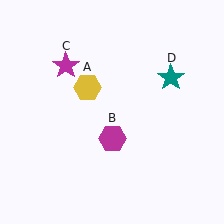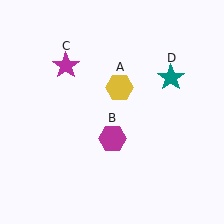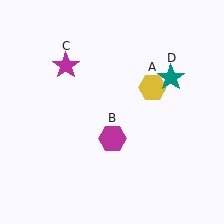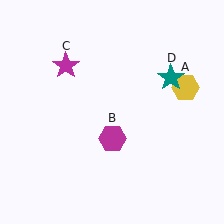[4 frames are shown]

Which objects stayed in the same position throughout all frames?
Magenta hexagon (object B) and magenta star (object C) and teal star (object D) remained stationary.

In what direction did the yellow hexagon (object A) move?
The yellow hexagon (object A) moved right.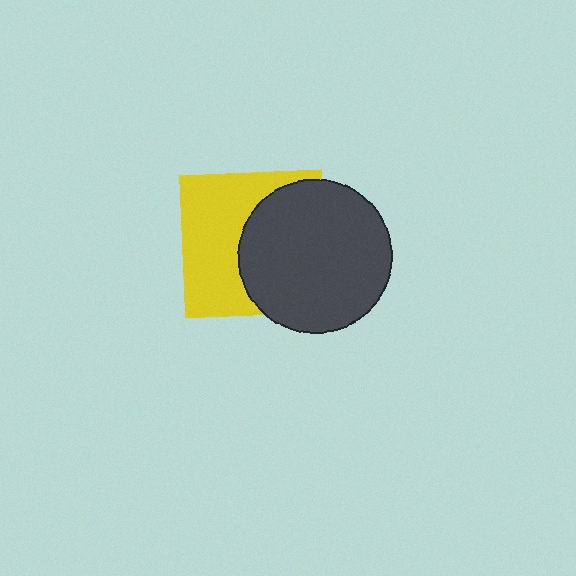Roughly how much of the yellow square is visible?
About half of it is visible (roughly 51%).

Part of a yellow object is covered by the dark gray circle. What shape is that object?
It is a square.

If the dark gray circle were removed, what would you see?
You would see the complete yellow square.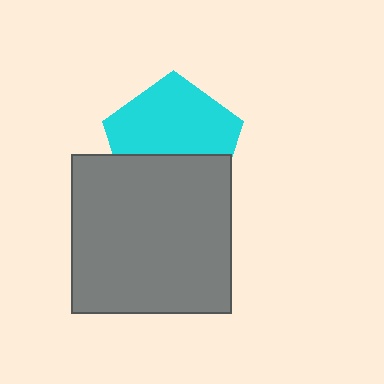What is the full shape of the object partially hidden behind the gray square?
The partially hidden object is a cyan pentagon.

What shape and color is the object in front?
The object in front is a gray square.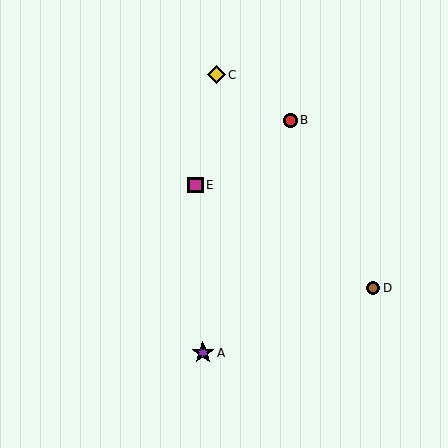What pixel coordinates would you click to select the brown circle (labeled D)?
Click at (373, 288) to select the brown circle D.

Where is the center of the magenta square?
The center of the magenta square is at (196, 185).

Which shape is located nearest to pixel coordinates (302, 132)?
The red circle (labeled B) at (290, 120) is nearest to that location.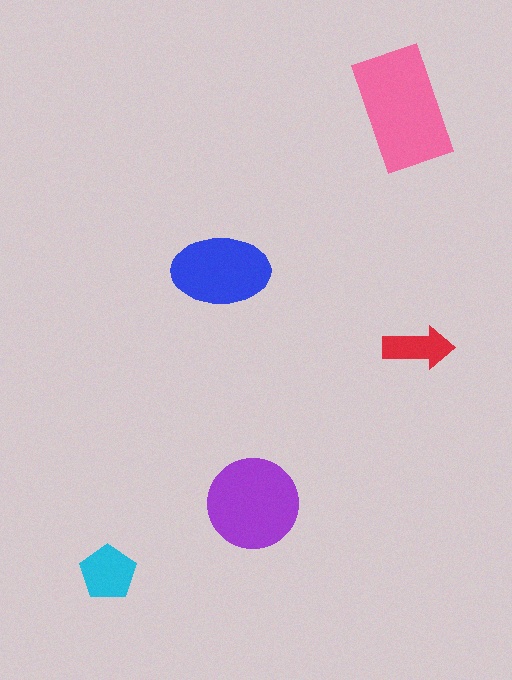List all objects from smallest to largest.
The red arrow, the cyan pentagon, the blue ellipse, the purple circle, the pink rectangle.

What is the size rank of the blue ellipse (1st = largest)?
3rd.